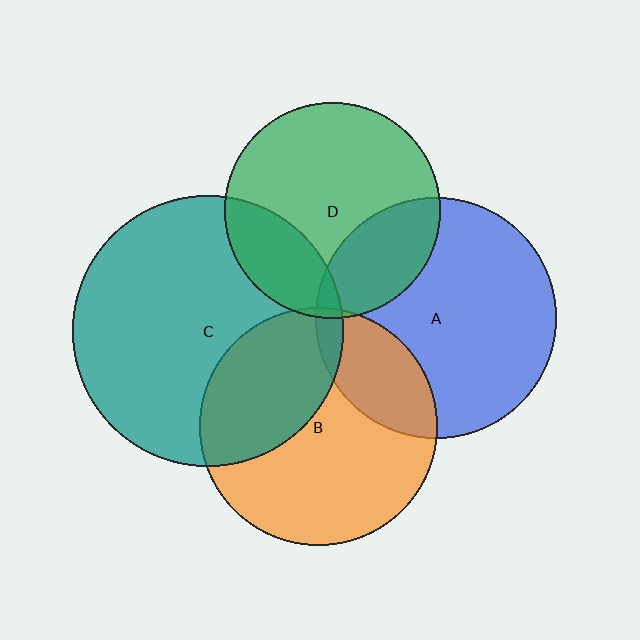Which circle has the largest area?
Circle C (teal).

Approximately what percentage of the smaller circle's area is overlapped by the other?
Approximately 5%.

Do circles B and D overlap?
Yes.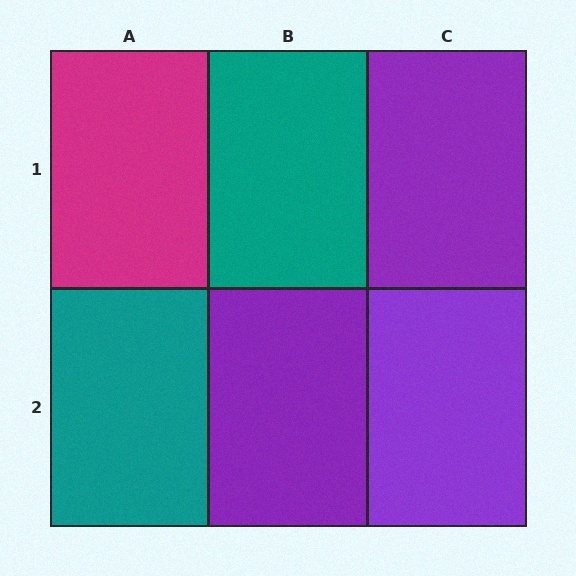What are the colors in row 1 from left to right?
Magenta, teal, purple.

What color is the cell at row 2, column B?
Purple.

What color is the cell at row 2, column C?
Purple.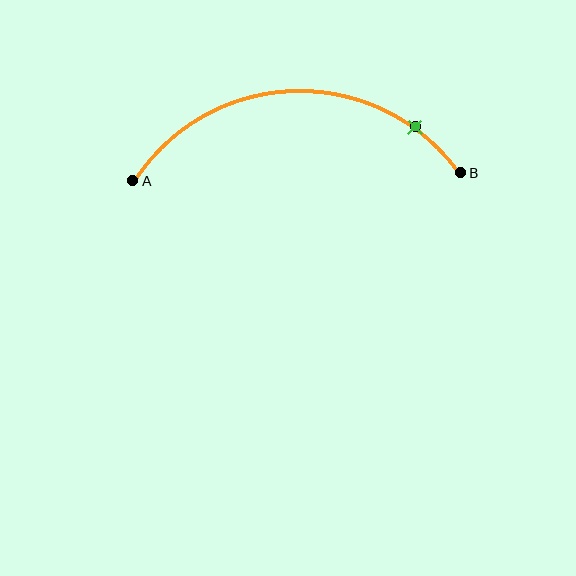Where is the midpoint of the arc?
The arc midpoint is the point on the curve farthest from the straight line joining A and B. It sits above that line.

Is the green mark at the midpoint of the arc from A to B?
No. The green mark lies on the arc but is closer to endpoint B. The arc midpoint would be at the point on the curve equidistant along the arc from both A and B.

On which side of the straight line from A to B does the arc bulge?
The arc bulges above the straight line connecting A and B.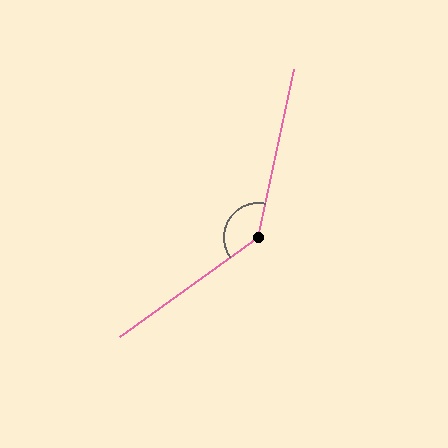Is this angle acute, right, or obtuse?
It is obtuse.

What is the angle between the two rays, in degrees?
Approximately 138 degrees.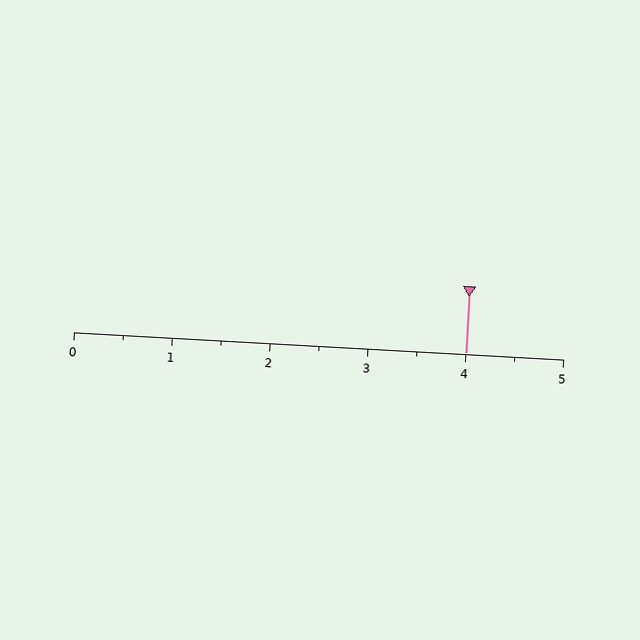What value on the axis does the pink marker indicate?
The marker indicates approximately 4.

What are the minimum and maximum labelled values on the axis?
The axis runs from 0 to 5.